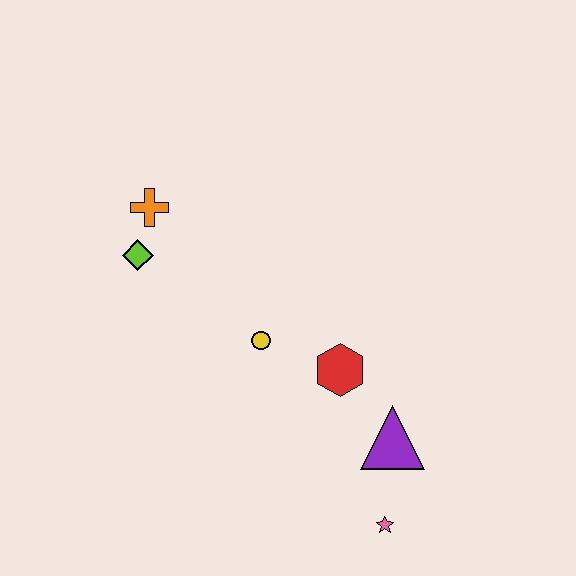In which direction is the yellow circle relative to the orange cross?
The yellow circle is below the orange cross.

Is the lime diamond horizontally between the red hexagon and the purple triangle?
No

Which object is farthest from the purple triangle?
The orange cross is farthest from the purple triangle.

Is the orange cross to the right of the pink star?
No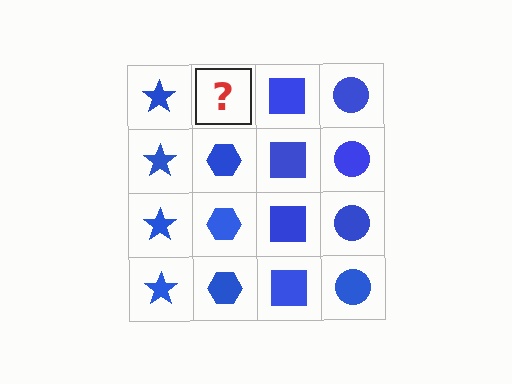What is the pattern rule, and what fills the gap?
The rule is that each column has a consistent shape. The gap should be filled with a blue hexagon.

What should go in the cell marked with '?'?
The missing cell should contain a blue hexagon.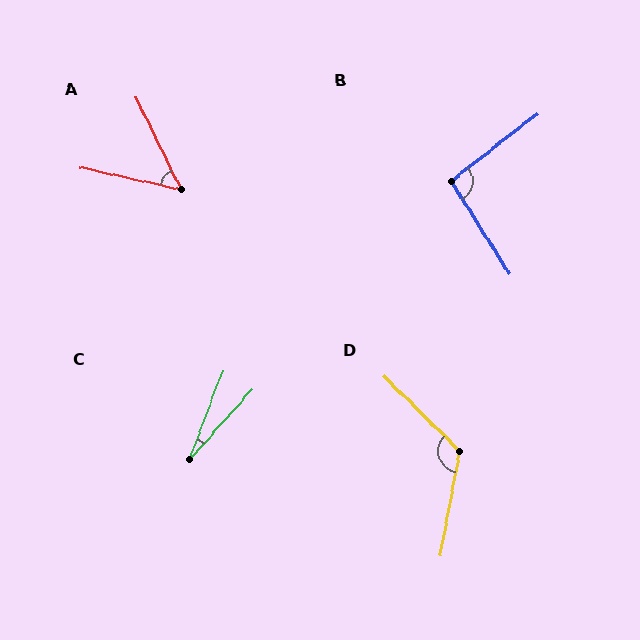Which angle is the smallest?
C, at approximately 21 degrees.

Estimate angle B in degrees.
Approximately 96 degrees.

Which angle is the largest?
D, at approximately 124 degrees.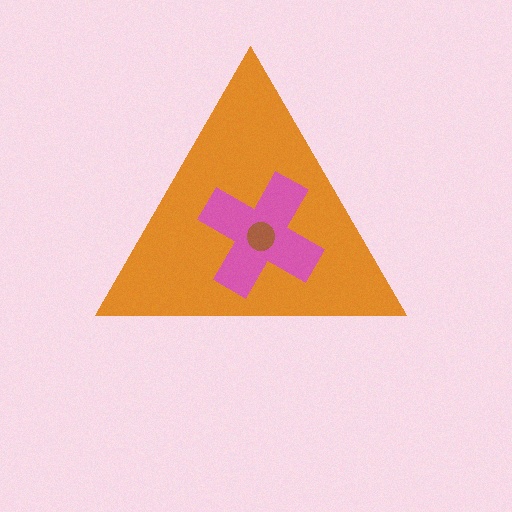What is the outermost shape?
The orange triangle.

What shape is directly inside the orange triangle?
The pink cross.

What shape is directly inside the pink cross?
The brown circle.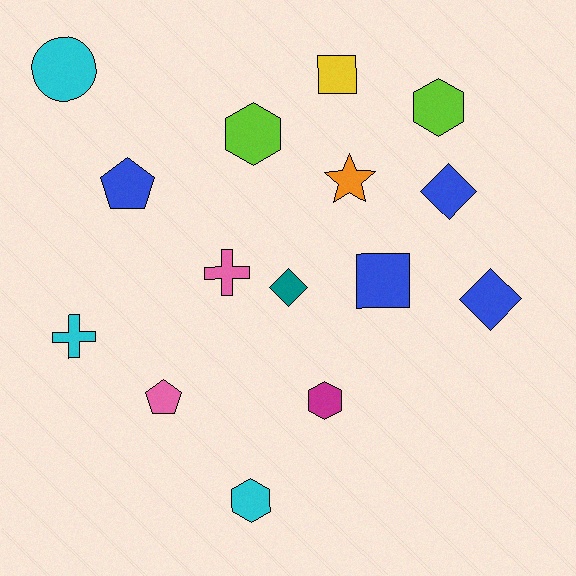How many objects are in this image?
There are 15 objects.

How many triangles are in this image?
There are no triangles.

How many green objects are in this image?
There are no green objects.